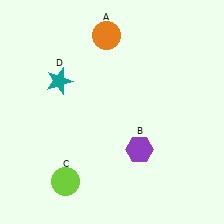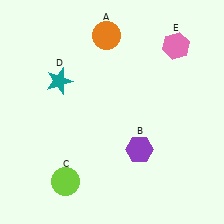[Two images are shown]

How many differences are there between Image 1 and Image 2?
There is 1 difference between the two images.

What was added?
A pink hexagon (E) was added in Image 2.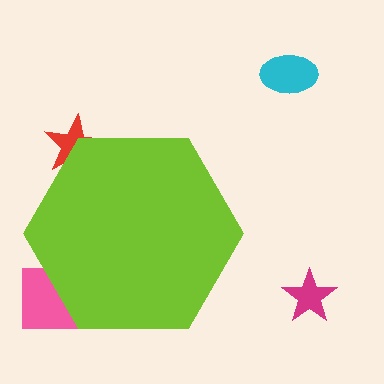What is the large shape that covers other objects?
A lime hexagon.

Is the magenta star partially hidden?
No, the magenta star is fully visible.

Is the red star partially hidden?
Yes, the red star is partially hidden behind the lime hexagon.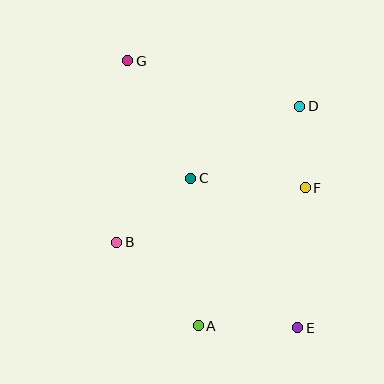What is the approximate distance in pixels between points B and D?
The distance between B and D is approximately 228 pixels.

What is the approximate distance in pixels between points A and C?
The distance between A and C is approximately 148 pixels.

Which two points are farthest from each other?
Points E and G are farthest from each other.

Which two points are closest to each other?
Points D and F are closest to each other.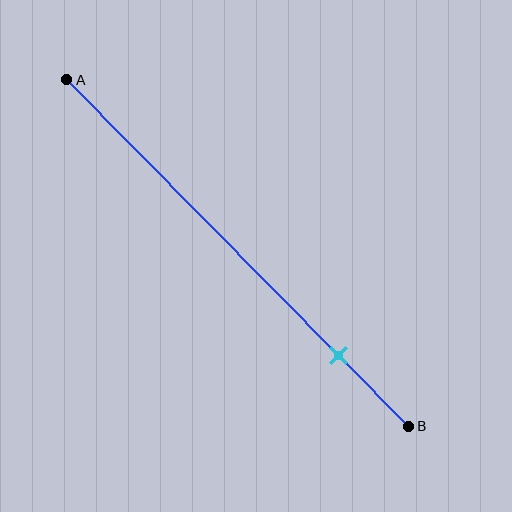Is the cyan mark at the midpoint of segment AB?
No, the mark is at about 80% from A, not at the 50% midpoint.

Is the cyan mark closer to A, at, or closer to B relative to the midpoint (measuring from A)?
The cyan mark is closer to point B than the midpoint of segment AB.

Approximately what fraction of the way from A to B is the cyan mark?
The cyan mark is approximately 80% of the way from A to B.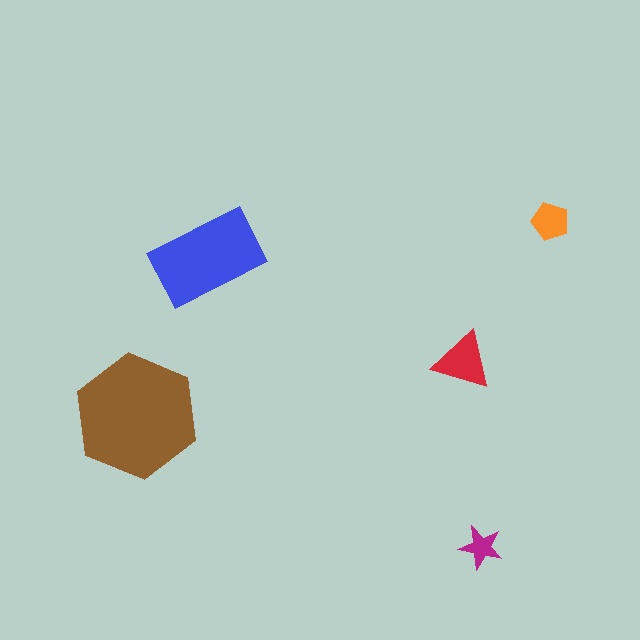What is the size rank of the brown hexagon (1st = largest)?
1st.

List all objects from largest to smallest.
The brown hexagon, the blue rectangle, the red triangle, the orange pentagon, the magenta star.